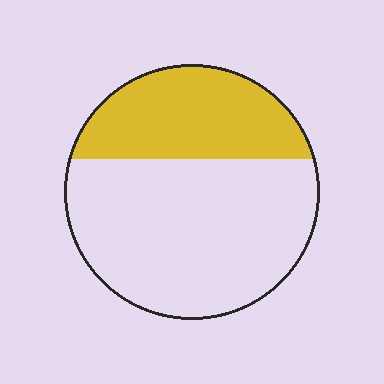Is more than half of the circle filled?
No.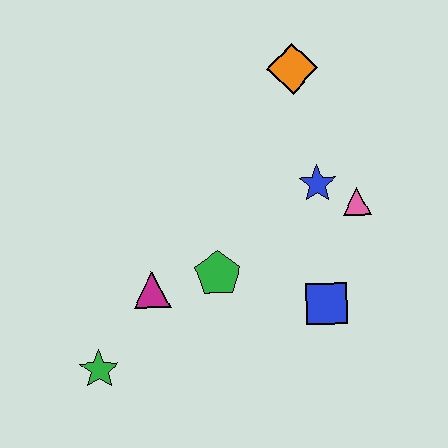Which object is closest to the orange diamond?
The blue star is closest to the orange diamond.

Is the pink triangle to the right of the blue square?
Yes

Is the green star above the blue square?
No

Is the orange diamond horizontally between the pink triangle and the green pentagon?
Yes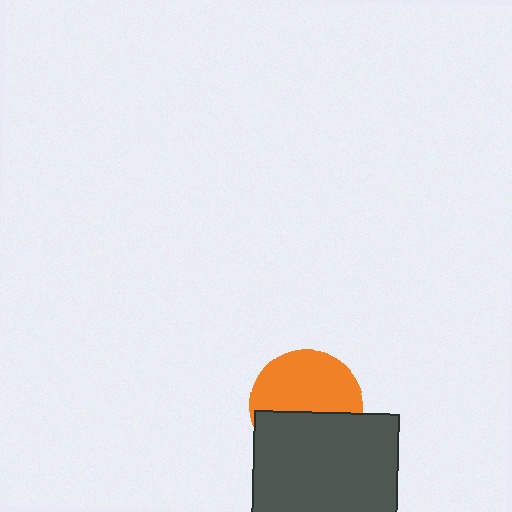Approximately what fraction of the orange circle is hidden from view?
Roughly 44% of the orange circle is hidden behind the dark gray square.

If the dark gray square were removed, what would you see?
You would see the complete orange circle.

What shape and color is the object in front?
The object in front is a dark gray square.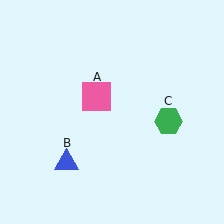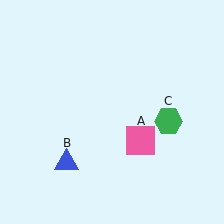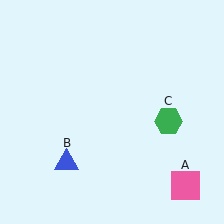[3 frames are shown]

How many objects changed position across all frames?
1 object changed position: pink square (object A).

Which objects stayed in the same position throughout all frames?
Blue triangle (object B) and green hexagon (object C) remained stationary.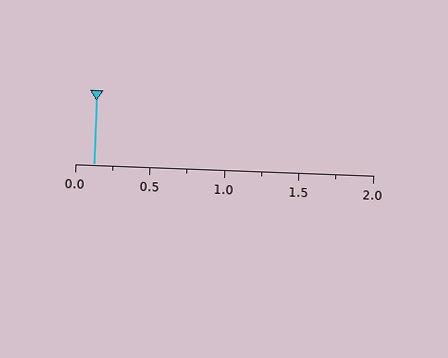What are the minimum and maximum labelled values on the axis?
The axis runs from 0.0 to 2.0.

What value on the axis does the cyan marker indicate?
The marker indicates approximately 0.12.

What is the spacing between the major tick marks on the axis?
The major ticks are spaced 0.5 apart.